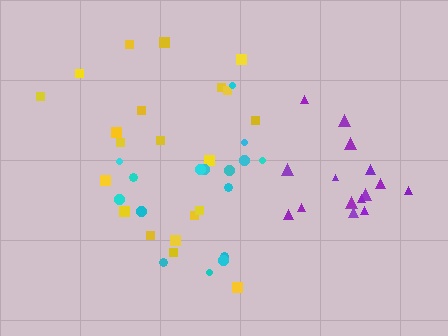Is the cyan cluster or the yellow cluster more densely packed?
Cyan.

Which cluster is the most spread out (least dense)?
Yellow.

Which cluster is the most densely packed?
Purple.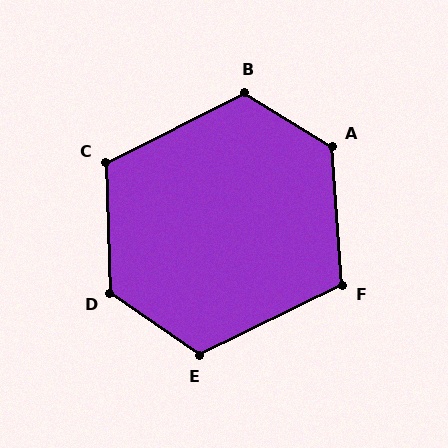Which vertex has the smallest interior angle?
F, at approximately 112 degrees.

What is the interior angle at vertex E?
Approximately 119 degrees (obtuse).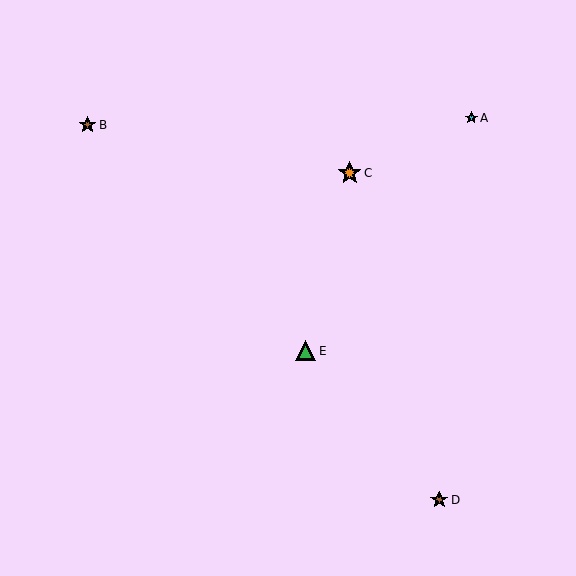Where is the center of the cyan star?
The center of the cyan star is at (471, 118).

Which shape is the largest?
The orange star (labeled C) is the largest.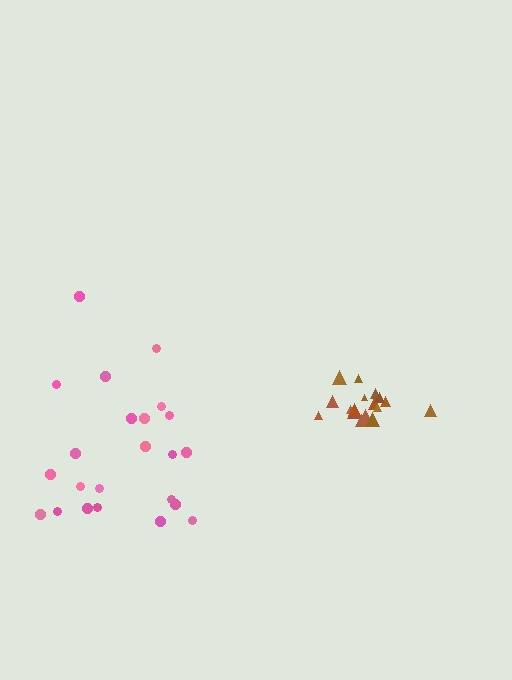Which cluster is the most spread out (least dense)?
Pink.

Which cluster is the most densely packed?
Brown.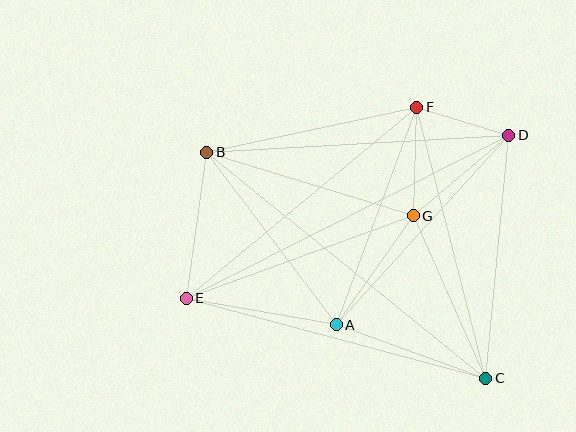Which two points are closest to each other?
Points D and F are closest to each other.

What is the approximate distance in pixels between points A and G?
The distance between A and G is approximately 133 pixels.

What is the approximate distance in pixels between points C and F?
The distance between C and F is approximately 280 pixels.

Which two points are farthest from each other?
Points D and E are farthest from each other.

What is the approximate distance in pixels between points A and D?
The distance between A and D is approximately 256 pixels.